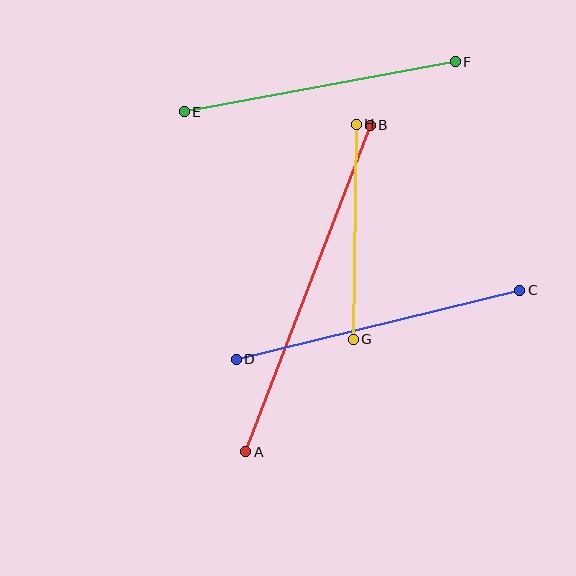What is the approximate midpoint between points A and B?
The midpoint is at approximately (308, 288) pixels.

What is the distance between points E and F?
The distance is approximately 276 pixels.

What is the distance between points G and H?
The distance is approximately 215 pixels.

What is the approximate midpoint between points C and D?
The midpoint is at approximately (378, 325) pixels.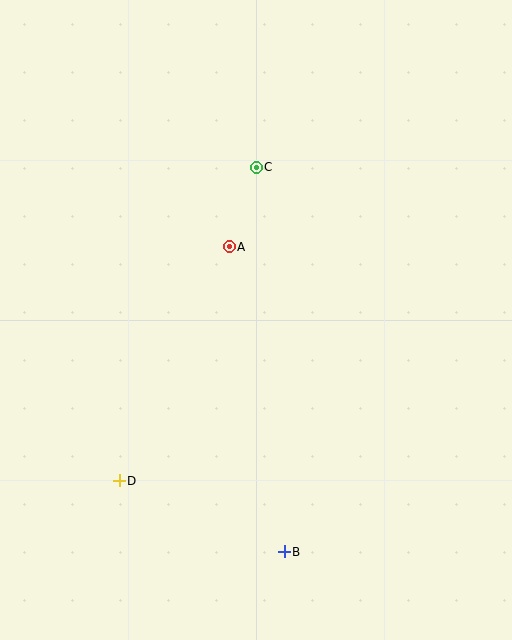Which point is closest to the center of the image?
Point A at (229, 247) is closest to the center.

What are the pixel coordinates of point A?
Point A is at (229, 247).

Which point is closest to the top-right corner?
Point C is closest to the top-right corner.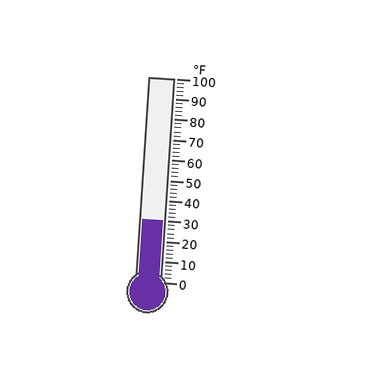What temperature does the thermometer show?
The thermometer shows approximately 30°F.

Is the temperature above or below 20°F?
The temperature is above 20°F.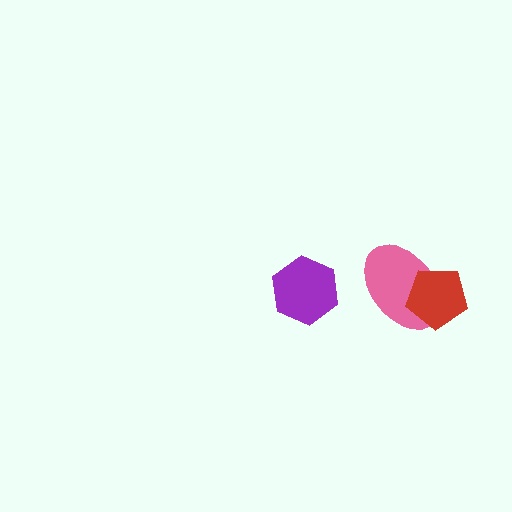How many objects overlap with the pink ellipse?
1 object overlaps with the pink ellipse.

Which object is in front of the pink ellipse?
The red pentagon is in front of the pink ellipse.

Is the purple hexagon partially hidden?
No, no other shape covers it.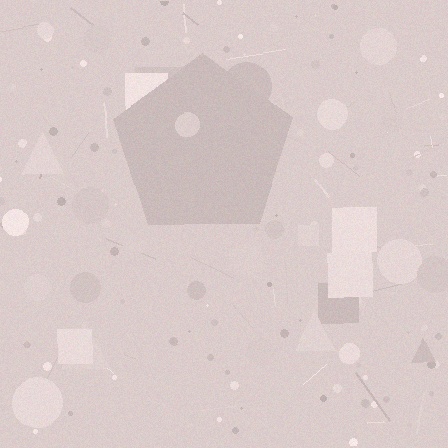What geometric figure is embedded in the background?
A pentagon is embedded in the background.